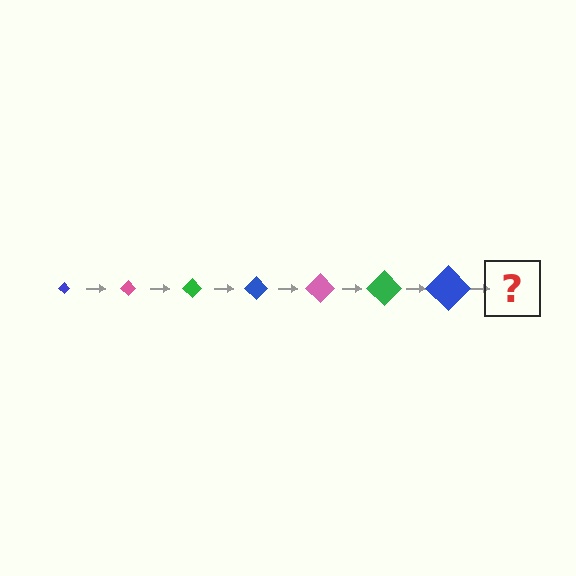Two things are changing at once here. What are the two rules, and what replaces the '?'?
The two rules are that the diamond grows larger each step and the color cycles through blue, pink, and green. The '?' should be a pink diamond, larger than the previous one.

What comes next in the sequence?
The next element should be a pink diamond, larger than the previous one.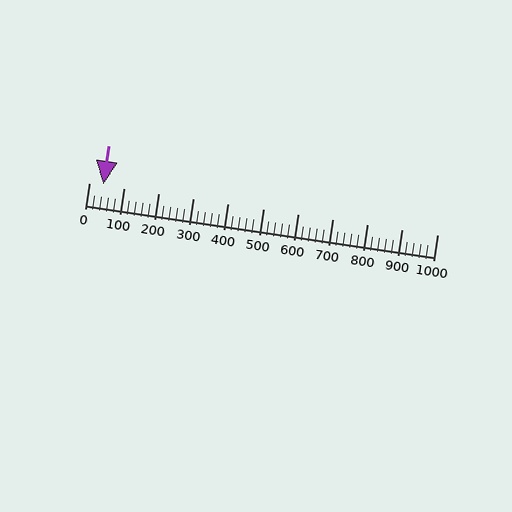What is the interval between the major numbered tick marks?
The major tick marks are spaced 100 units apart.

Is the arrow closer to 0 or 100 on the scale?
The arrow is closer to 0.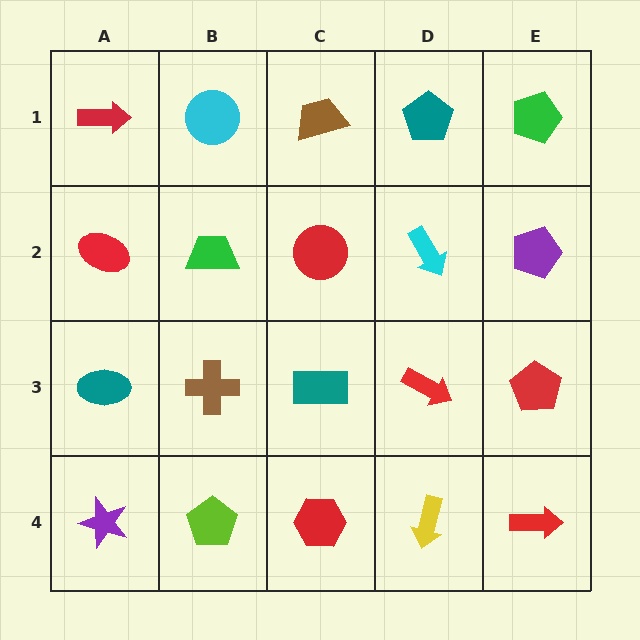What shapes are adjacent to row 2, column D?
A teal pentagon (row 1, column D), a red arrow (row 3, column D), a red circle (row 2, column C), a purple pentagon (row 2, column E).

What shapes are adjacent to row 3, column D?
A cyan arrow (row 2, column D), a yellow arrow (row 4, column D), a teal rectangle (row 3, column C), a red pentagon (row 3, column E).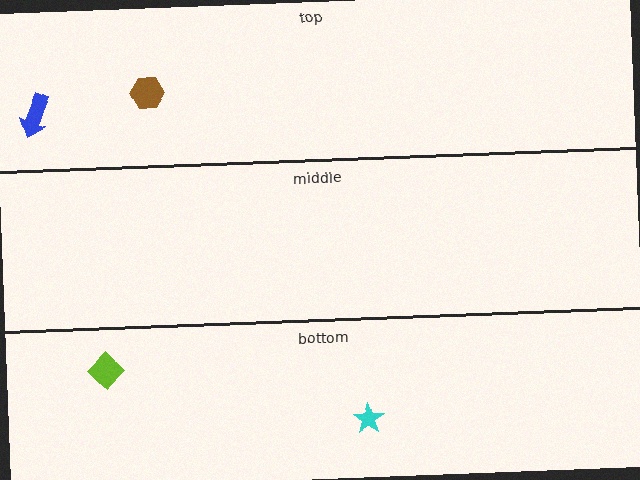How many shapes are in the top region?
2.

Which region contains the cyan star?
The bottom region.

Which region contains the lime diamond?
The bottom region.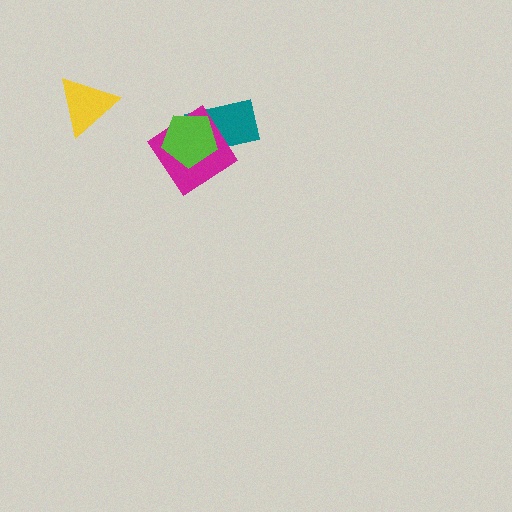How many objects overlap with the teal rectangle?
2 objects overlap with the teal rectangle.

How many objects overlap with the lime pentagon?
2 objects overlap with the lime pentagon.